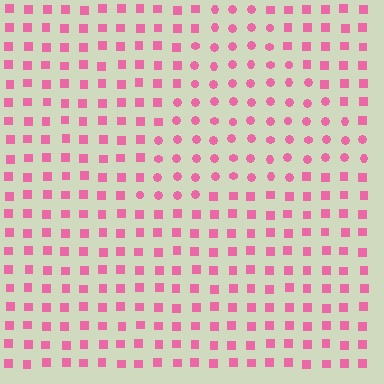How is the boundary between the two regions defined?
The boundary is defined by a change in element shape: circles inside vs. squares outside. All elements share the same color and spacing.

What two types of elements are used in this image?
The image uses circles inside the triangle region and squares outside it.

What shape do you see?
I see a triangle.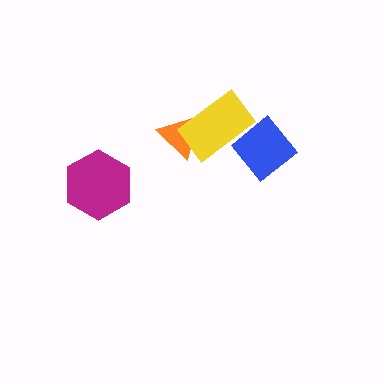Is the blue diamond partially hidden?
Yes, it is partially covered by another shape.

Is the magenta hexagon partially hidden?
No, no other shape covers it.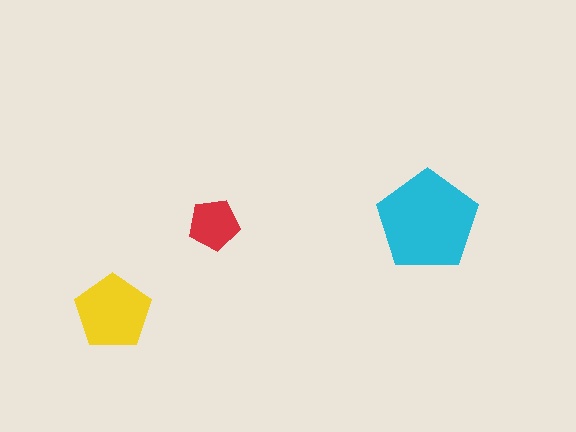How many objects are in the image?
There are 3 objects in the image.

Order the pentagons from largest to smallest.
the cyan one, the yellow one, the red one.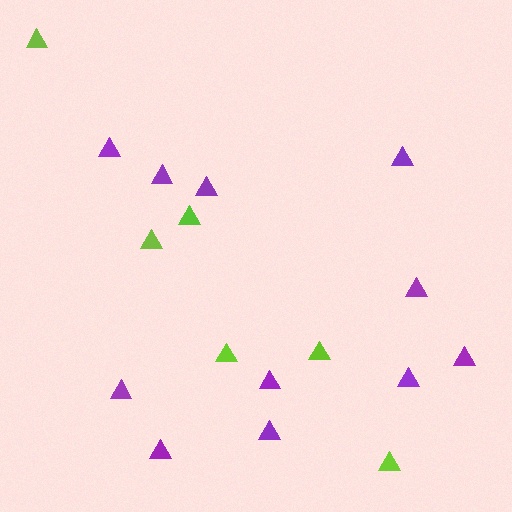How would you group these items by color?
There are 2 groups: one group of purple triangles (11) and one group of lime triangles (6).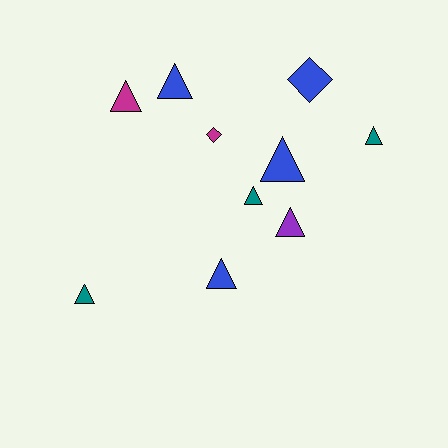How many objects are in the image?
There are 10 objects.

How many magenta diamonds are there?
There is 1 magenta diamond.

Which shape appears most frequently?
Triangle, with 8 objects.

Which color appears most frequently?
Blue, with 4 objects.